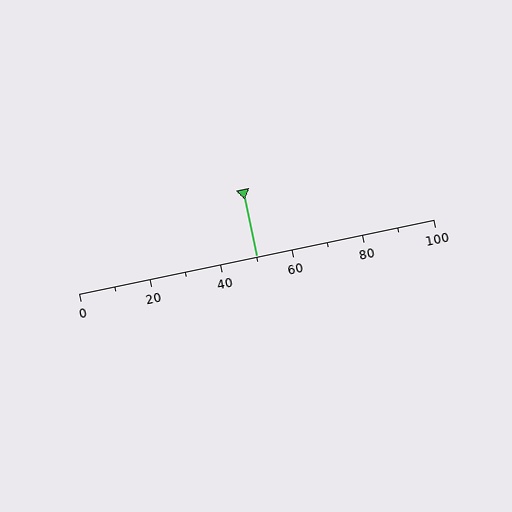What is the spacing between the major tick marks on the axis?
The major ticks are spaced 20 apart.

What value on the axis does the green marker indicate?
The marker indicates approximately 50.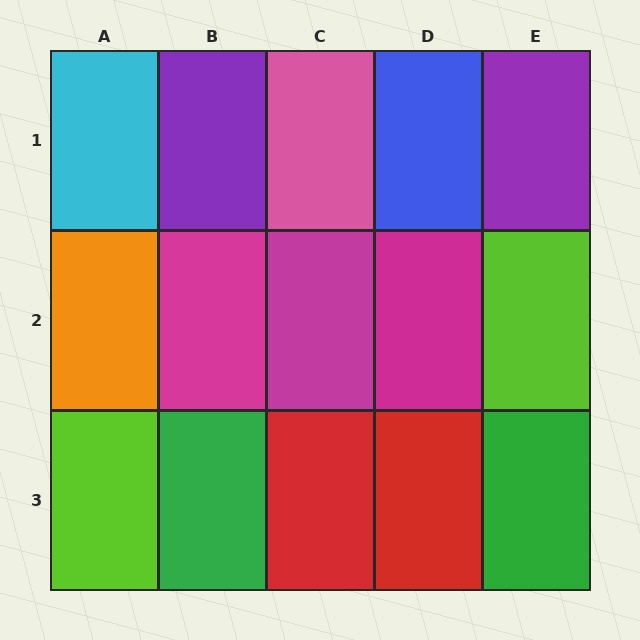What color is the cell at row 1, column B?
Purple.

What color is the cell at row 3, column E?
Green.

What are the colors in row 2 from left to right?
Orange, magenta, magenta, magenta, lime.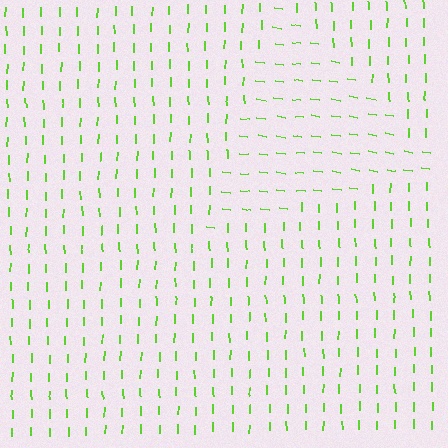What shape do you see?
I see a triangle.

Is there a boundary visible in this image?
Yes, there is a texture boundary formed by a change in line orientation.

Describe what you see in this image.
The image is filled with small lime line segments. A triangle region in the image has lines oriented differently from the surrounding lines, creating a visible texture boundary.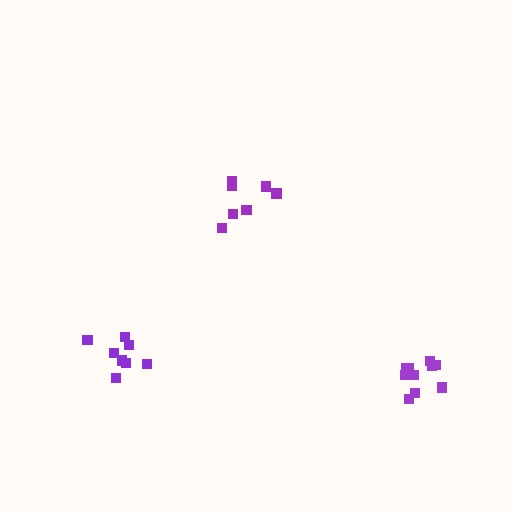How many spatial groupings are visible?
There are 3 spatial groupings.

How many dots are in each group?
Group 1: 10 dots, Group 2: 7 dots, Group 3: 8 dots (25 total).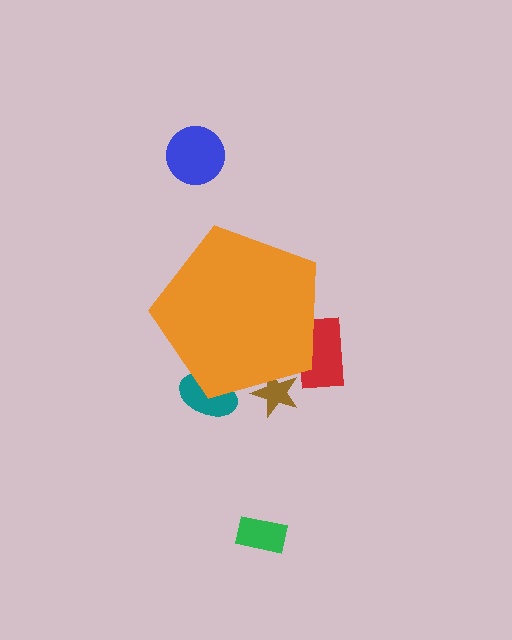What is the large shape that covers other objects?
An orange pentagon.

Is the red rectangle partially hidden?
Yes, the red rectangle is partially hidden behind the orange pentagon.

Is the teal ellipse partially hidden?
Yes, the teal ellipse is partially hidden behind the orange pentagon.